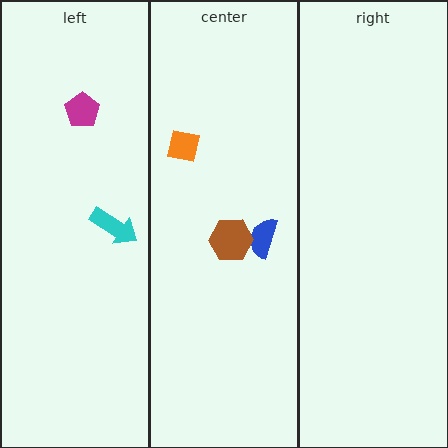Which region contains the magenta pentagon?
The left region.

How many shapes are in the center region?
3.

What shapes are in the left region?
The magenta pentagon, the cyan arrow.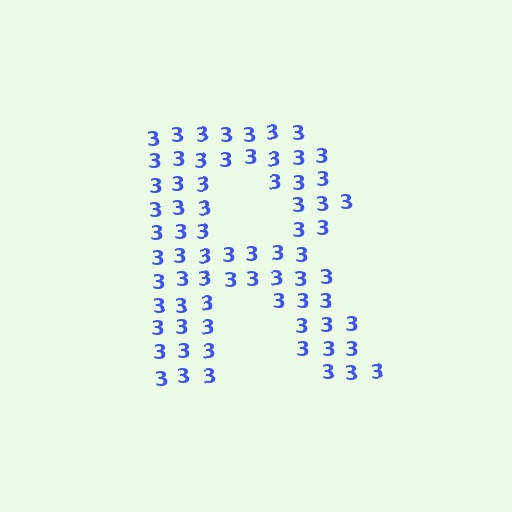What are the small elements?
The small elements are digit 3's.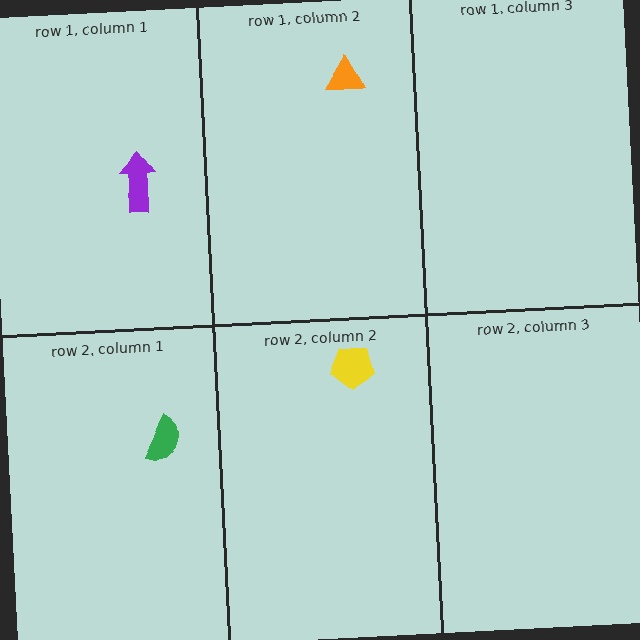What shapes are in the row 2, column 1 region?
The green semicircle.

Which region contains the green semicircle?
The row 2, column 1 region.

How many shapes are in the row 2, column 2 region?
1.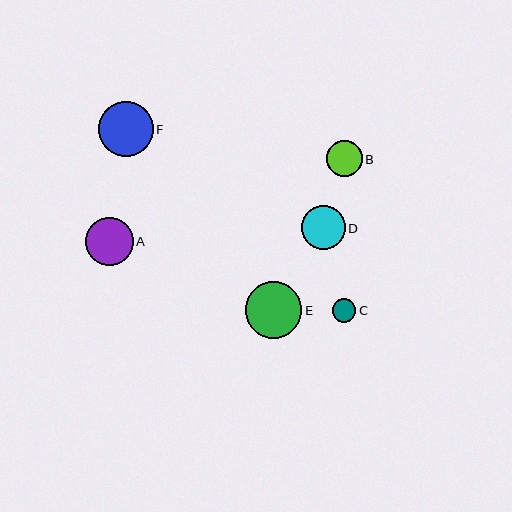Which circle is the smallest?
Circle C is the smallest with a size of approximately 24 pixels.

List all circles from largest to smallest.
From largest to smallest: E, F, A, D, B, C.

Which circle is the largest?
Circle E is the largest with a size of approximately 57 pixels.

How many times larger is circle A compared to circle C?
Circle A is approximately 2.0 times the size of circle C.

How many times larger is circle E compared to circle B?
Circle E is approximately 1.6 times the size of circle B.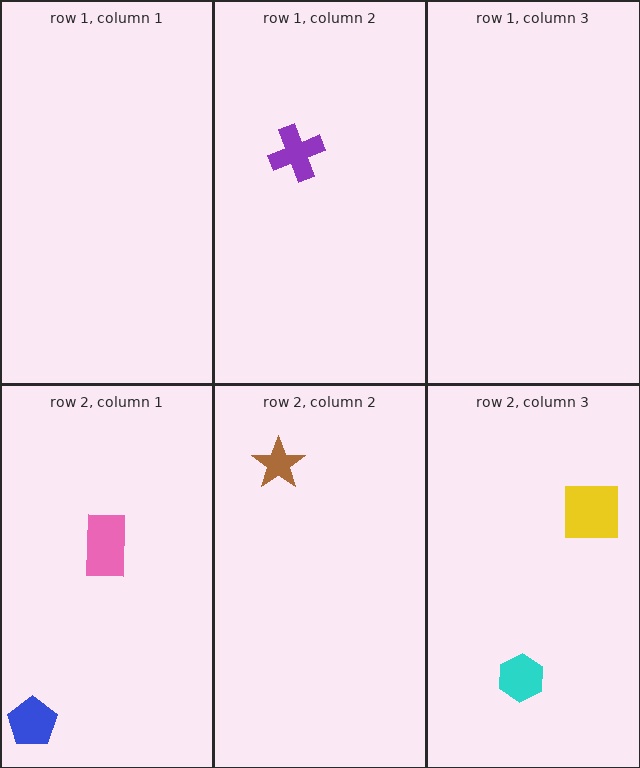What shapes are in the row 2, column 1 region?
The blue pentagon, the pink rectangle.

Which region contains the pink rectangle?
The row 2, column 1 region.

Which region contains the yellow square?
The row 2, column 3 region.